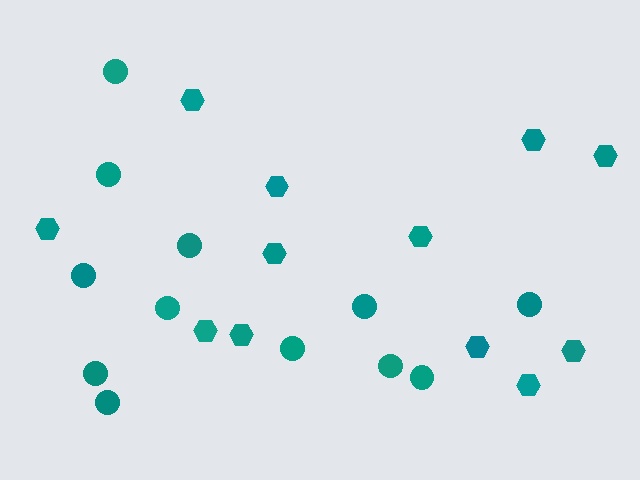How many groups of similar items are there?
There are 2 groups: one group of circles (12) and one group of hexagons (12).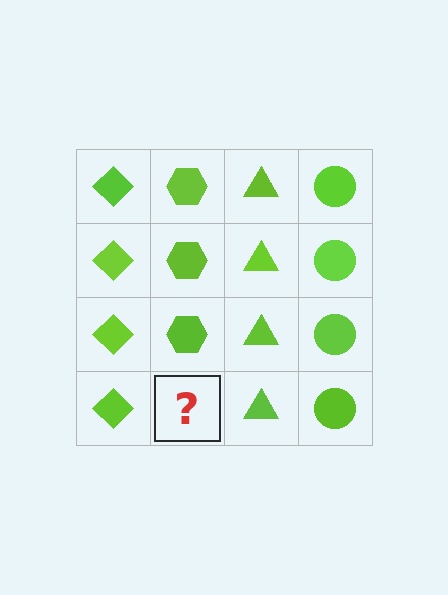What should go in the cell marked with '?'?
The missing cell should contain a lime hexagon.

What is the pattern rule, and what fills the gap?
The rule is that each column has a consistent shape. The gap should be filled with a lime hexagon.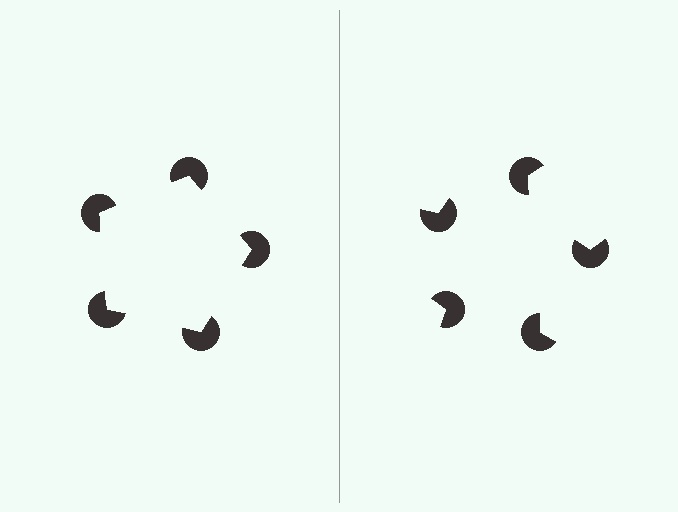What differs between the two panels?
The pac-man discs are positioned identically on both sides; only the wedge orientations differ. On the left they align to a pentagon; on the right they are misaligned.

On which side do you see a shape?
An illusory pentagon appears on the left side. On the right side the wedge cuts are rotated, so no coherent shape forms.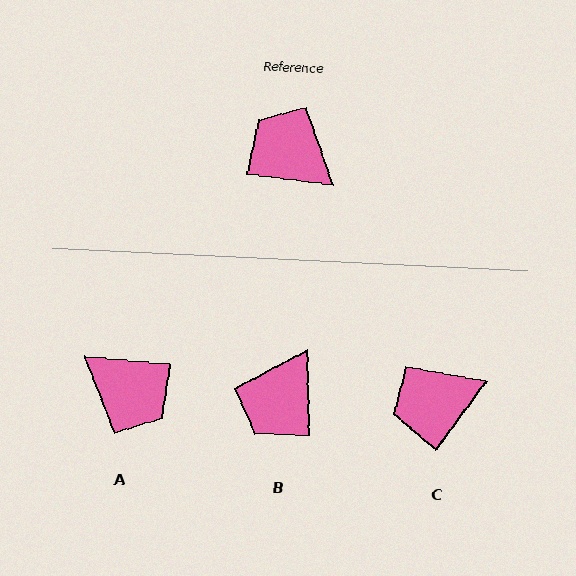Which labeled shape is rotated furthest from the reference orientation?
A, about 178 degrees away.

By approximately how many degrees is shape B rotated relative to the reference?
Approximately 99 degrees counter-clockwise.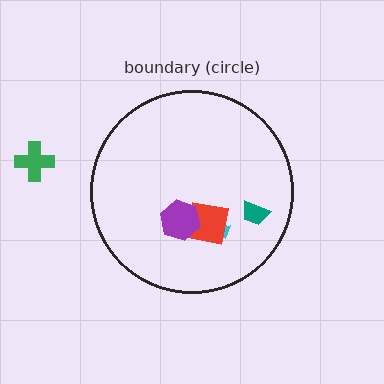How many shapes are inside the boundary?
4 inside, 1 outside.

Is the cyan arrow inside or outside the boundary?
Inside.